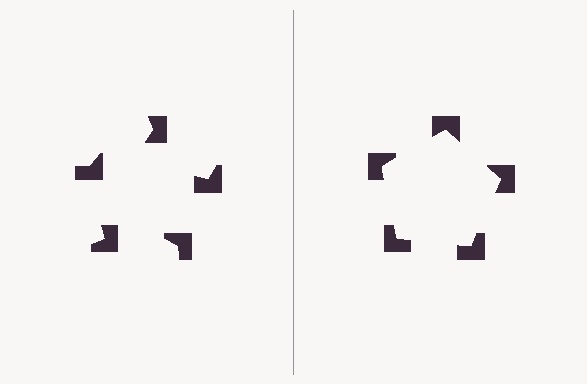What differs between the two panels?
The notched squares are positioned identically on both sides; only the wedge orientations differ. On the right they align to a pentagon; on the left they are misaligned.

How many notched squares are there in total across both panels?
10 — 5 on each side.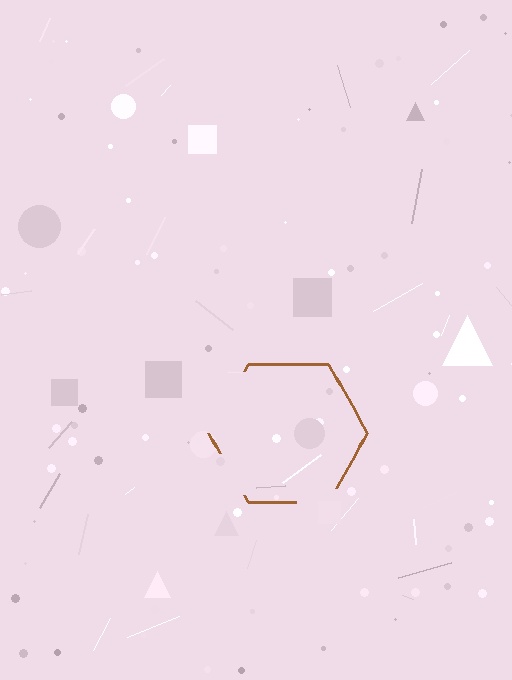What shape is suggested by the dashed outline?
The dashed outline suggests a hexagon.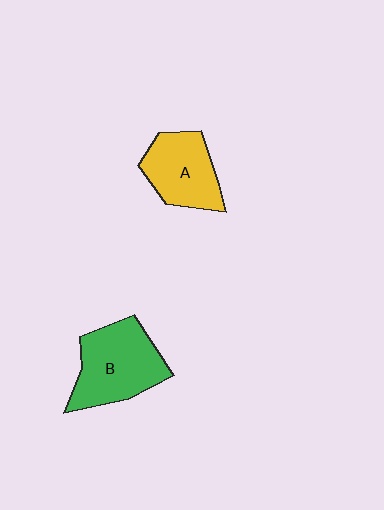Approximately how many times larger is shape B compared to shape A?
Approximately 1.3 times.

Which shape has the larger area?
Shape B (green).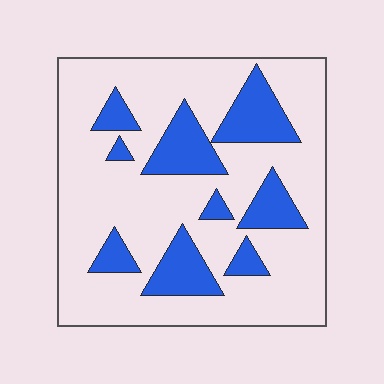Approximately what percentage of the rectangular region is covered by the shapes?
Approximately 25%.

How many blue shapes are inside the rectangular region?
9.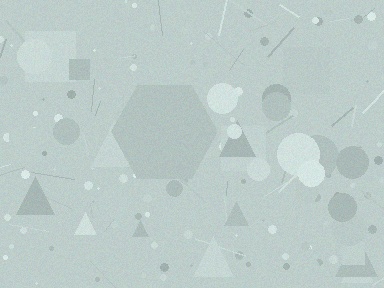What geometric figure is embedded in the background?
A hexagon is embedded in the background.